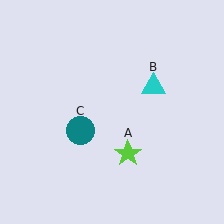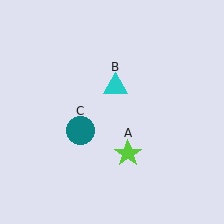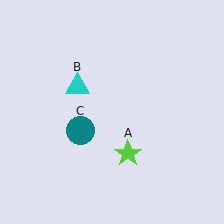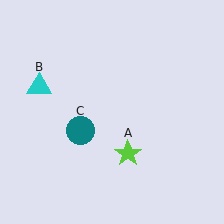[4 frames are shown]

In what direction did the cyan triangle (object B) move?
The cyan triangle (object B) moved left.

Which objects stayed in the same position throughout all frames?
Lime star (object A) and teal circle (object C) remained stationary.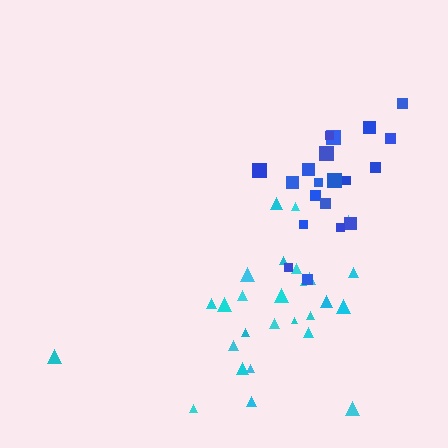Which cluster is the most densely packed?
Blue.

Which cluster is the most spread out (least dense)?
Cyan.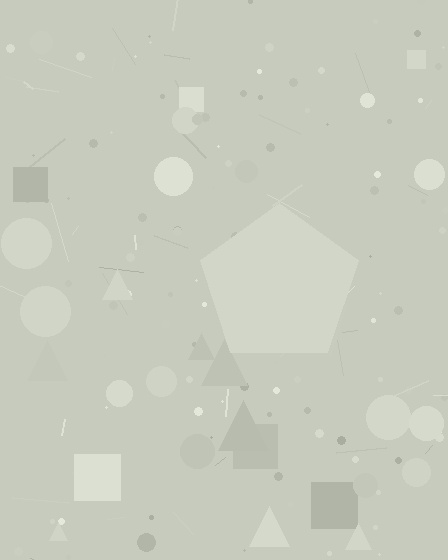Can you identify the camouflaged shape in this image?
The camouflaged shape is a pentagon.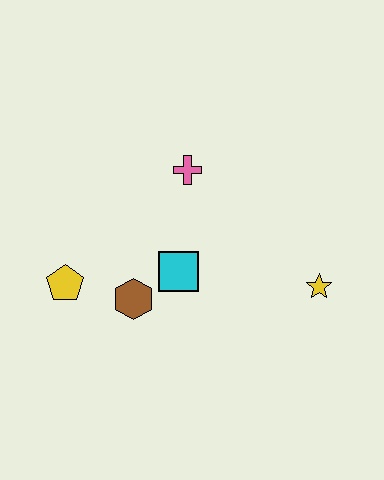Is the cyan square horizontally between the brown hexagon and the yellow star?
Yes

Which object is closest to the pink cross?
The cyan square is closest to the pink cross.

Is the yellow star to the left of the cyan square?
No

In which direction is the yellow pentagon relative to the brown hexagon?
The yellow pentagon is to the left of the brown hexagon.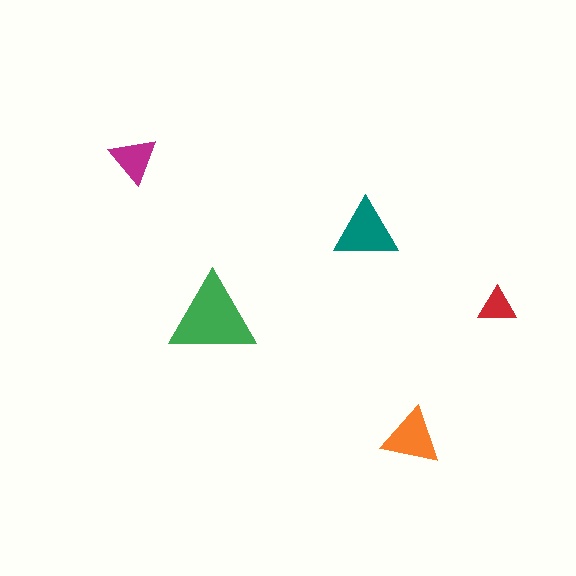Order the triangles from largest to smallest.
the green one, the teal one, the orange one, the magenta one, the red one.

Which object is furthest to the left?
The magenta triangle is leftmost.